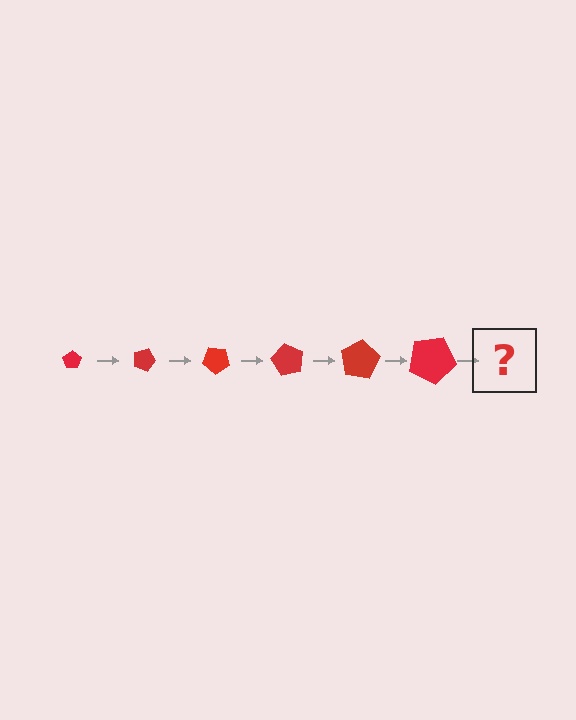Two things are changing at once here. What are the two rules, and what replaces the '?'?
The two rules are that the pentagon grows larger each step and it rotates 20 degrees each step. The '?' should be a pentagon, larger than the previous one and rotated 120 degrees from the start.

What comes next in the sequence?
The next element should be a pentagon, larger than the previous one and rotated 120 degrees from the start.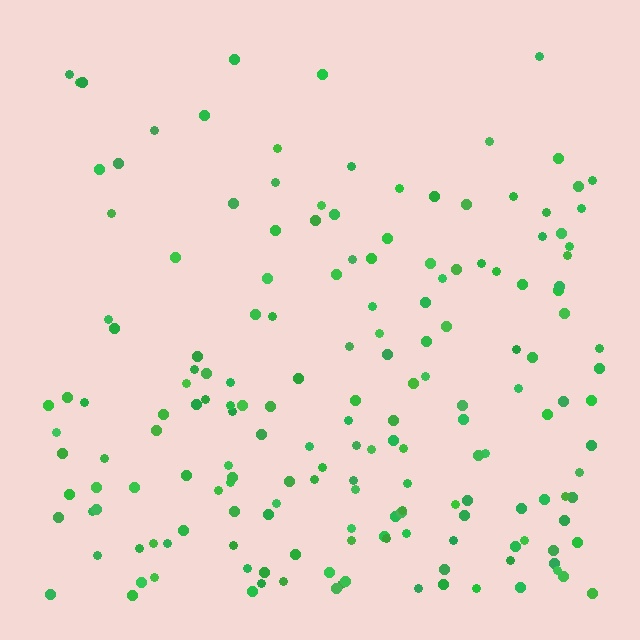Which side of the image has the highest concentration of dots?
The bottom.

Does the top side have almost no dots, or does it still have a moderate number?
Still a moderate number, just noticeably fewer than the bottom.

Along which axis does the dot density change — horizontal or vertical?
Vertical.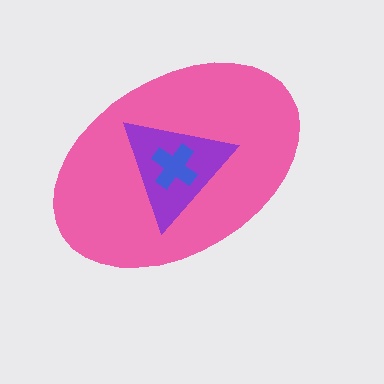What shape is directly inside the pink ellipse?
The purple triangle.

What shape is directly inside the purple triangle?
The blue cross.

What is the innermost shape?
The blue cross.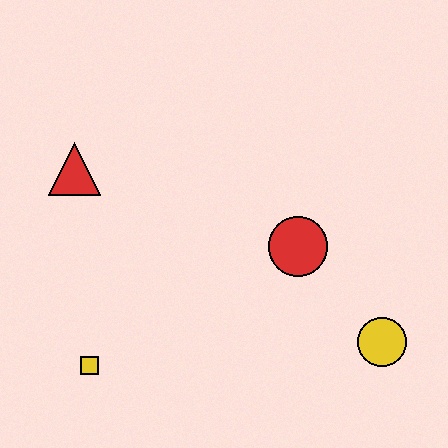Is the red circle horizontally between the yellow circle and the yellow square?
Yes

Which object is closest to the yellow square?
The red triangle is closest to the yellow square.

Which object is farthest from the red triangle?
The yellow circle is farthest from the red triangle.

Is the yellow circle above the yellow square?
Yes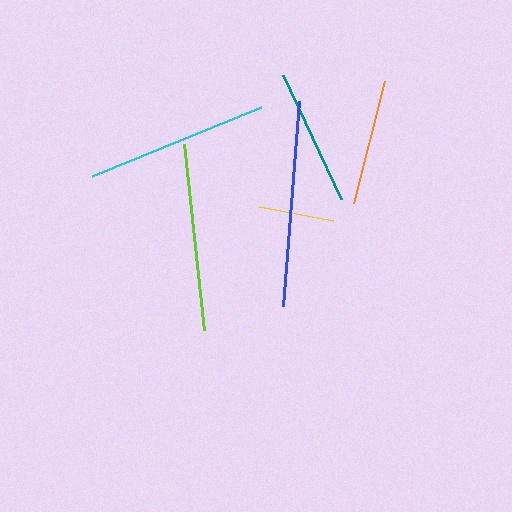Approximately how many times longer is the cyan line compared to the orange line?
The cyan line is approximately 1.5 times the length of the orange line.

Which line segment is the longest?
The blue line is the longest at approximately 205 pixels.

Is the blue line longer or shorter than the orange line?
The blue line is longer than the orange line.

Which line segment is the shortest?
The yellow line is the shortest at approximately 75 pixels.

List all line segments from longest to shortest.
From longest to shortest: blue, lime, cyan, teal, orange, yellow.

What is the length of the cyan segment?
The cyan segment is approximately 183 pixels long.